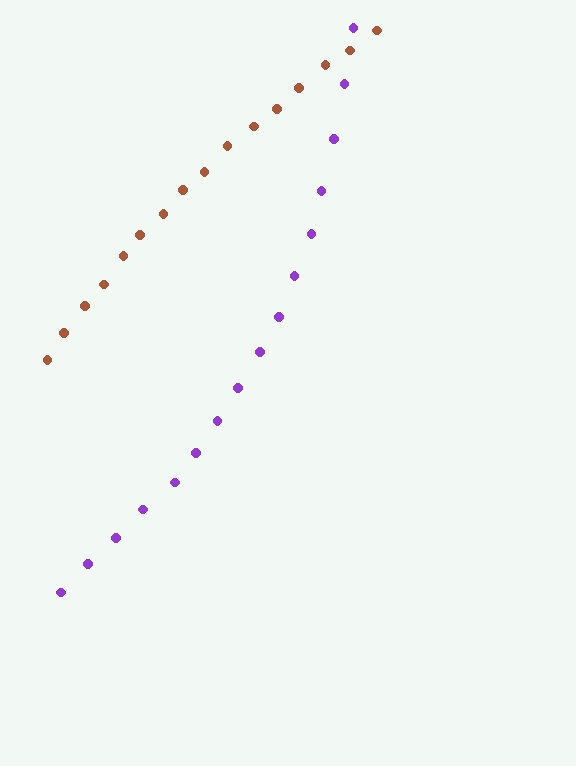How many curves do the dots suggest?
There are 2 distinct paths.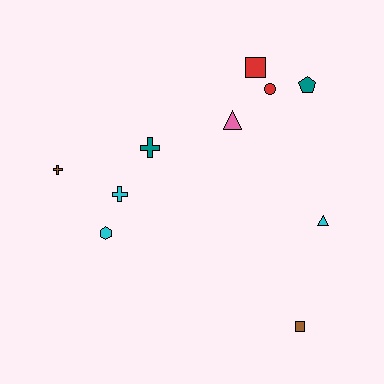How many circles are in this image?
There is 1 circle.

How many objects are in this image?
There are 10 objects.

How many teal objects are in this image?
There are 2 teal objects.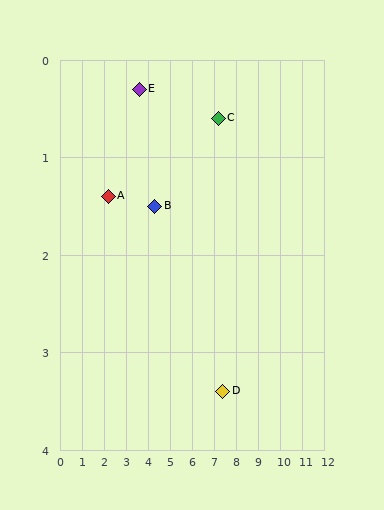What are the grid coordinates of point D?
Point D is at approximately (7.4, 3.4).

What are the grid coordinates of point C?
Point C is at approximately (7.2, 0.6).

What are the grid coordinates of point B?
Point B is at approximately (4.3, 1.5).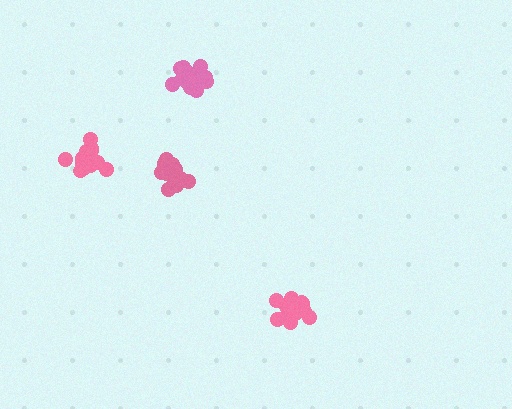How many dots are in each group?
Group 1: 17 dots, Group 2: 17 dots, Group 3: 15 dots, Group 4: 19 dots (68 total).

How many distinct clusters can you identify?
There are 4 distinct clusters.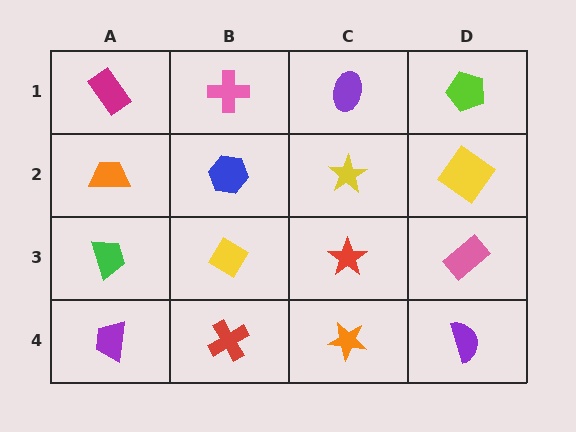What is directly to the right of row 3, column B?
A red star.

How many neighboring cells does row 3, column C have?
4.